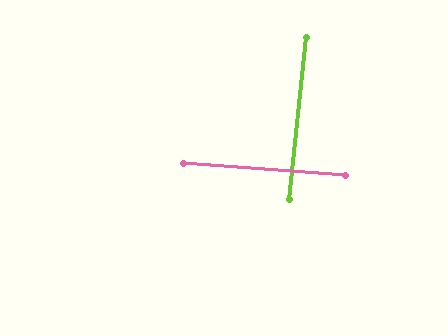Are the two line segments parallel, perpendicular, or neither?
Perpendicular — they meet at approximately 88°.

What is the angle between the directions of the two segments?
Approximately 88 degrees.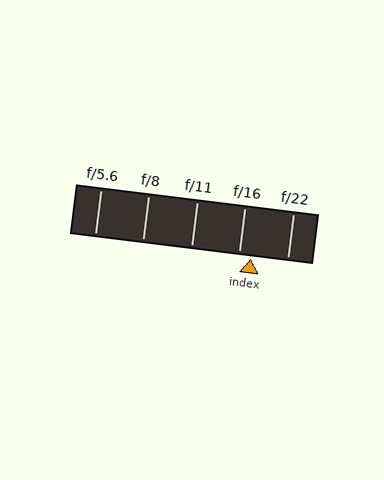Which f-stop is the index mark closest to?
The index mark is closest to f/16.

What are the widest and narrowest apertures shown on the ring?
The widest aperture shown is f/5.6 and the narrowest is f/22.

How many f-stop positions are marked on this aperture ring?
There are 5 f-stop positions marked.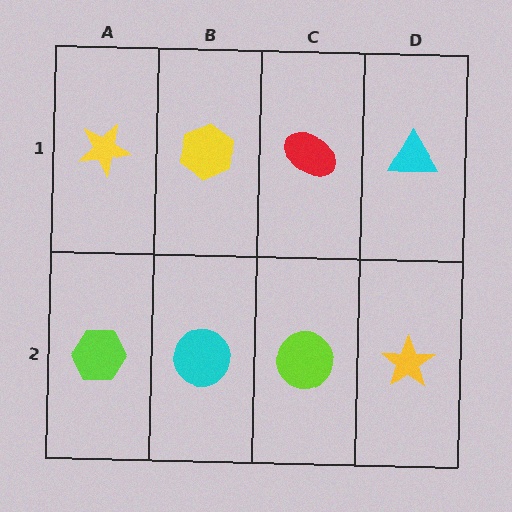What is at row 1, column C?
A red ellipse.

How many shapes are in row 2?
4 shapes.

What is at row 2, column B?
A cyan circle.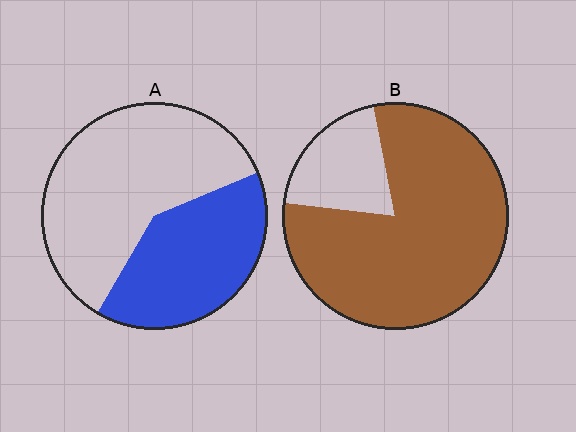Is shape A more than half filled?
No.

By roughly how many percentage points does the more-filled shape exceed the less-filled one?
By roughly 40 percentage points (B over A).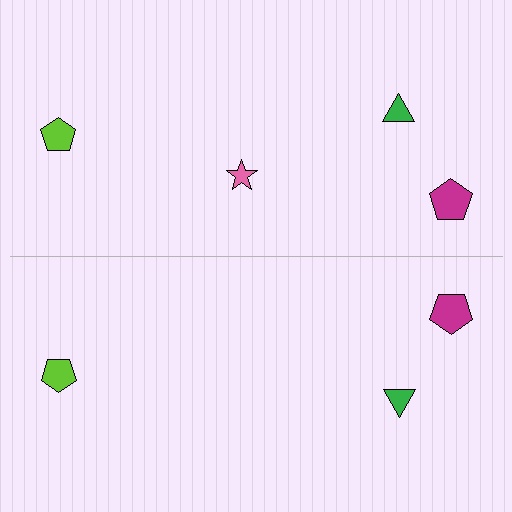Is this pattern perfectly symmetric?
No, the pattern is not perfectly symmetric. A pink star is missing from the bottom side.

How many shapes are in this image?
There are 7 shapes in this image.